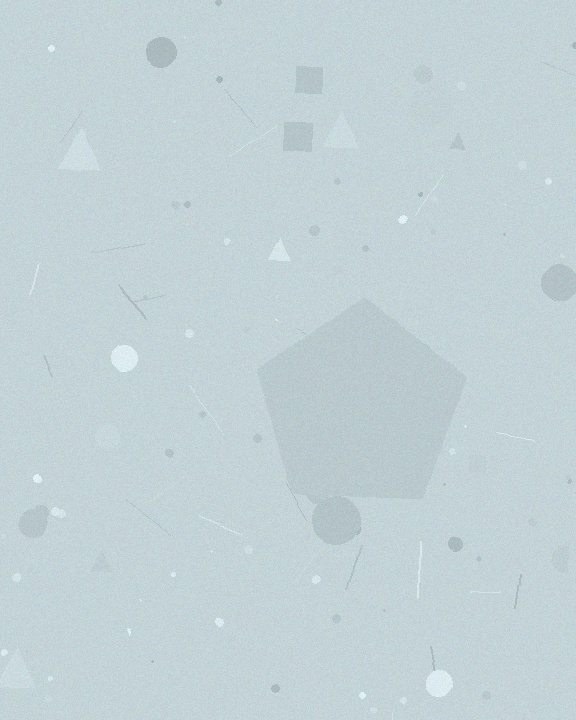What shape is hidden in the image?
A pentagon is hidden in the image.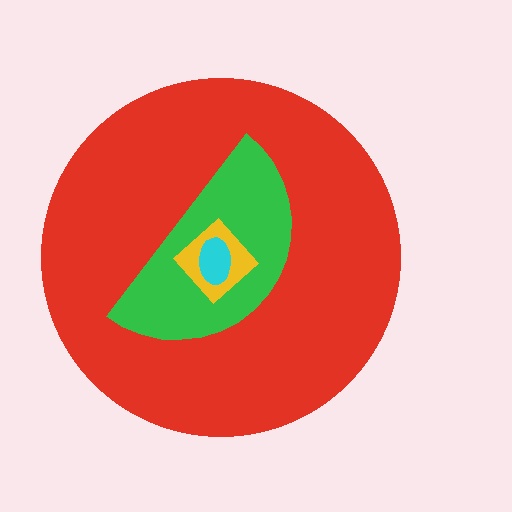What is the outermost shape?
The red circle.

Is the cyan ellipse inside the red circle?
Yes.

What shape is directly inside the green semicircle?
The yellow diamond.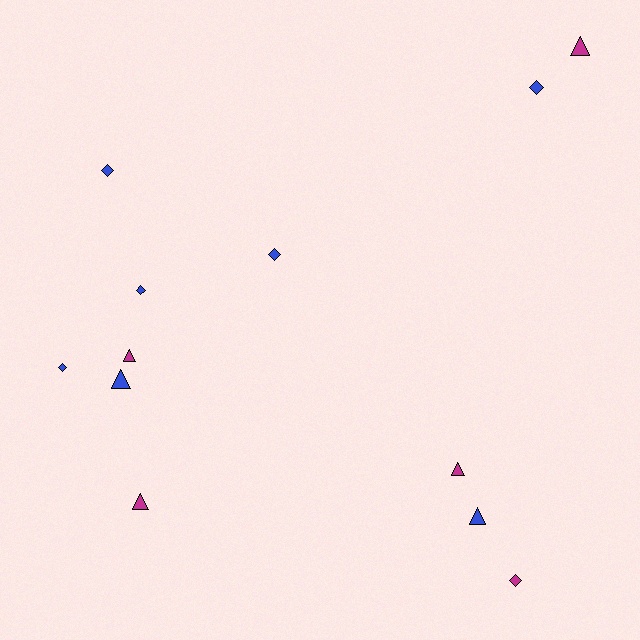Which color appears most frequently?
Blue, with 7 objects.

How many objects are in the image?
There are 12 objects.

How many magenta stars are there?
There are no magenta stars.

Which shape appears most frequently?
Triangle, with 6 objects.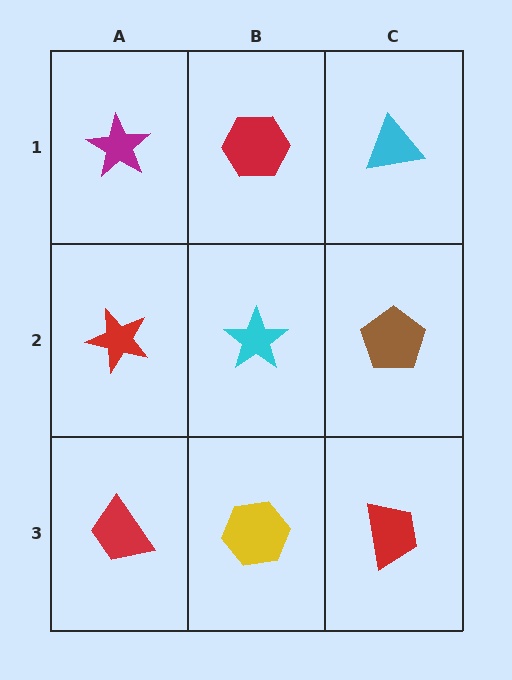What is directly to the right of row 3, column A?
A yellow hexagon.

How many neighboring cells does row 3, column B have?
3.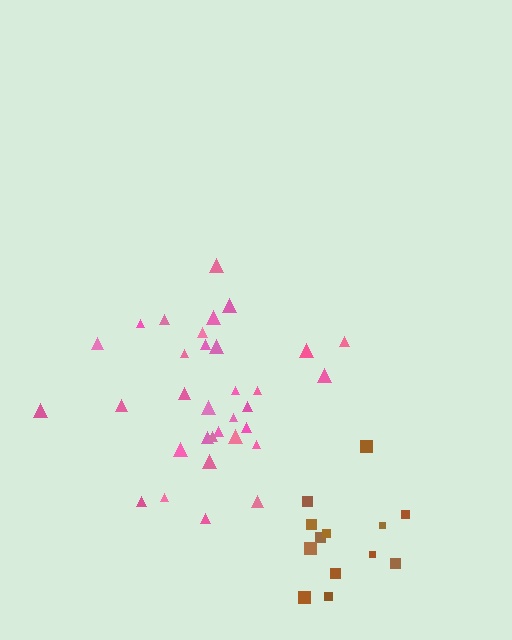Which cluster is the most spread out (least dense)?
Pink.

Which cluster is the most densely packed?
Brown.